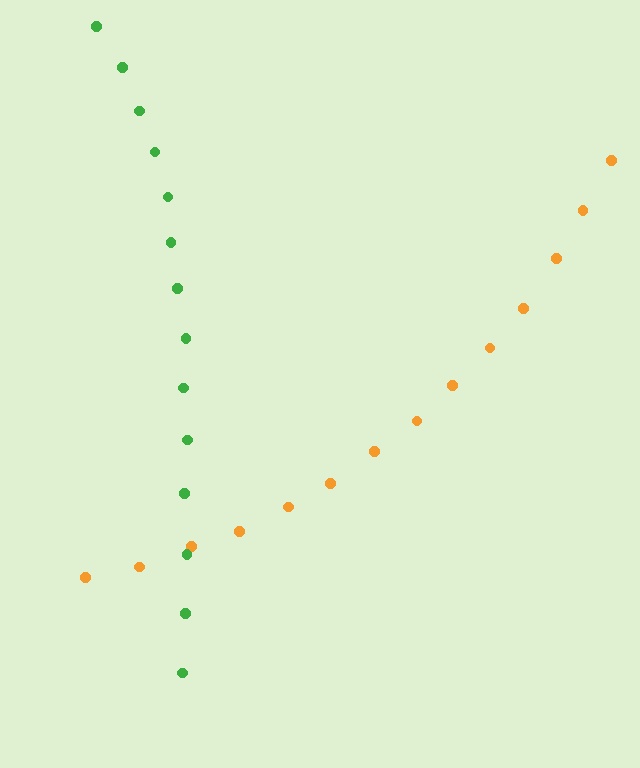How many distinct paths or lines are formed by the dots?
There are 2 distinct paths.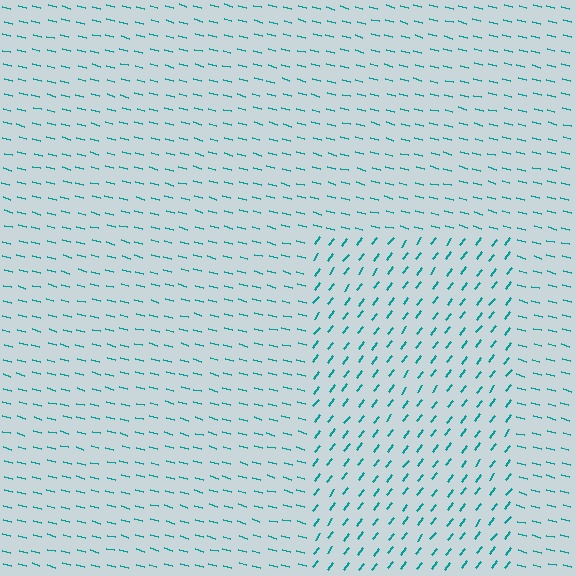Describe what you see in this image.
The image is filled with small teal line segments. A rectangle region in the image has lines oriented differently from the surrounding lines, creating a visible texture boundary.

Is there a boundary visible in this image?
Yes, there is a texture boundary formed by a change in line orientation.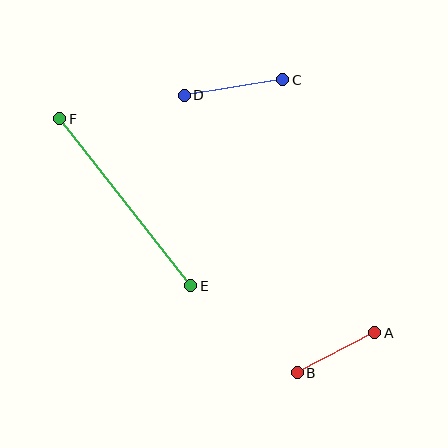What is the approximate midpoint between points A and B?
The midpoint is at approximately (336, 353) pixels.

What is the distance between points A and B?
The distance is approximately 87 pixels.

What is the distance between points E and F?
The distance is approximately 212 pixels.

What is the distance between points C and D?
The distance is approximately 100 pixels.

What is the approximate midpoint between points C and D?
The midpoint is at approximately (233, 88) pixels.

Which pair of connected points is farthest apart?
Points E and F are farthest apart.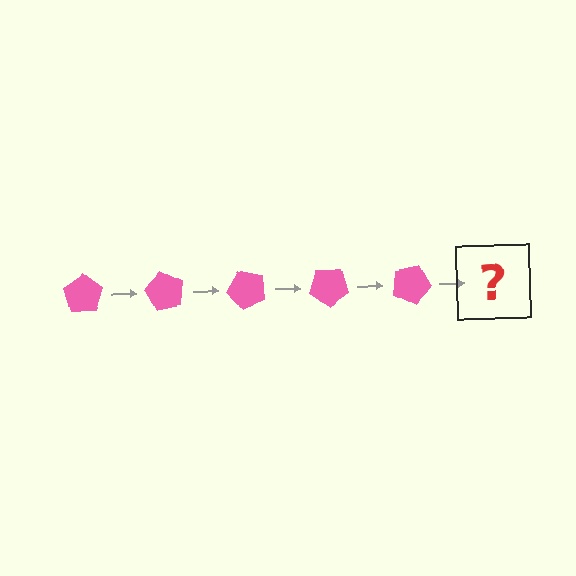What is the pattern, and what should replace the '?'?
The pattern is that the pentagon rotates 60 degrees each step. The '?' should be a pink pentagon rotated 300 degrees.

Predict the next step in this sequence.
The next step is a pink pentagon rotated 300 degrees.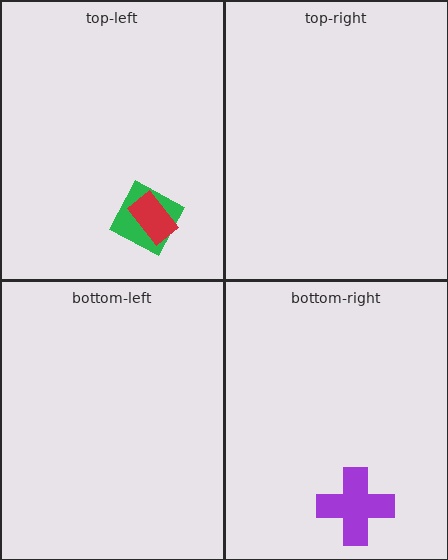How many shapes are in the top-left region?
2.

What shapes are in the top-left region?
The green diamond, the red rectangle.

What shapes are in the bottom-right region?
The purple cross.